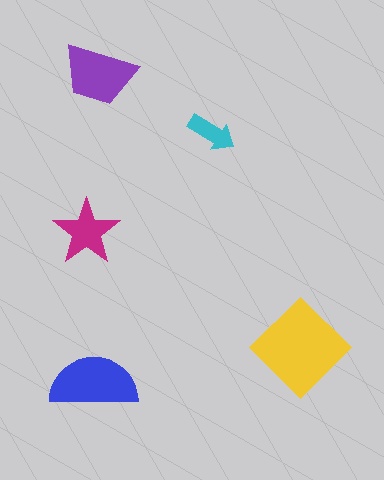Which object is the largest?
The yellow diamond.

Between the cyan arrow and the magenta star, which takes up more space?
The magenta star.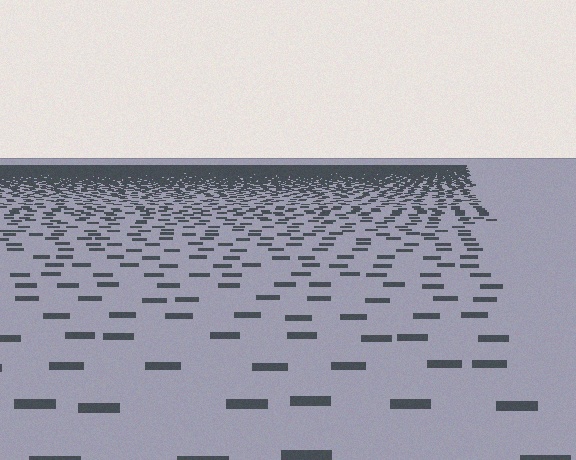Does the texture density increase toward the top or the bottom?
Density increases toward the top.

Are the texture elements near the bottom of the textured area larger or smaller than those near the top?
Larger. Near the bottom, elements are closer to the viewer and appear at a bigger on-screen size.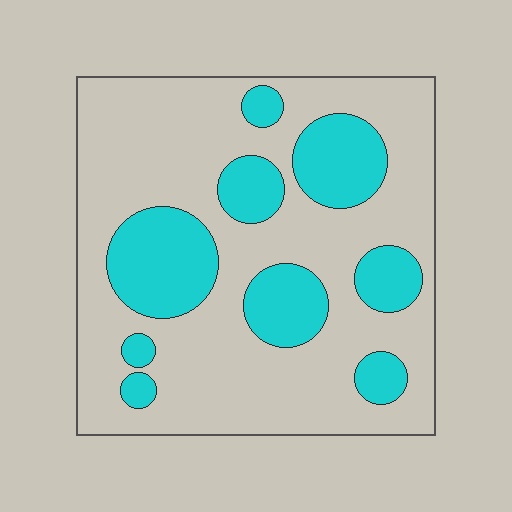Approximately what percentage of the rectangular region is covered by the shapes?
Approximately 30%.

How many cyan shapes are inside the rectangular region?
9.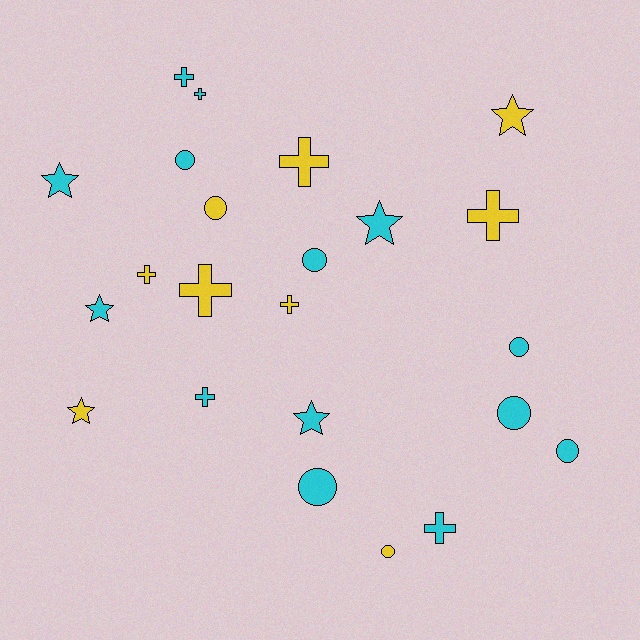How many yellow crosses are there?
There are 5 yellow crosses.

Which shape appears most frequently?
Cross, with 9 objects.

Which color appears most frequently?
Cyan, with 14 objects.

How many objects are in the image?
There are 23 objects.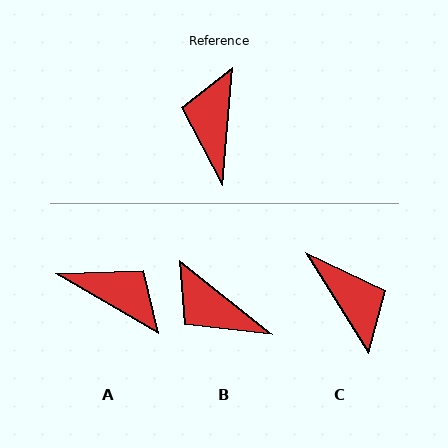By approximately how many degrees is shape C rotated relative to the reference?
Approximately 144 degrees clockwise.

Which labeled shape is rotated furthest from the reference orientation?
C, about 144 degrees away.